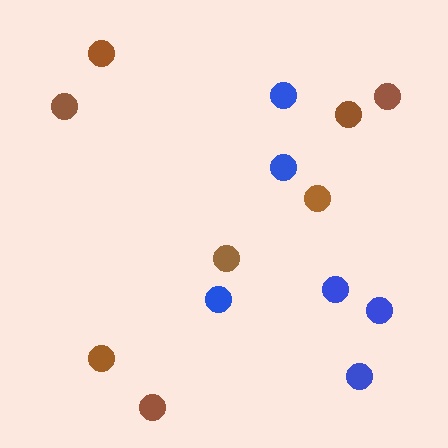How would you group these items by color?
There are 2 groups: one group of blue circles (6) and one group of brown circles (8).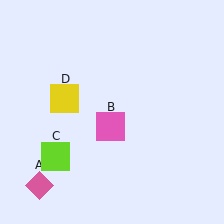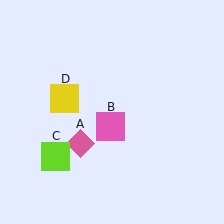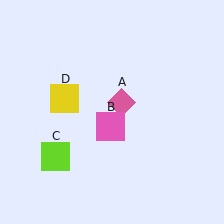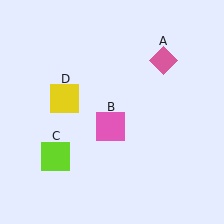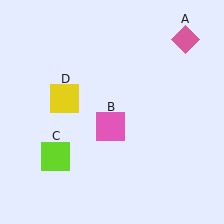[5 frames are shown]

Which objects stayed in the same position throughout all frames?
Pink square (object B) and lime square (object C) and yellow square (object D) remained stationary.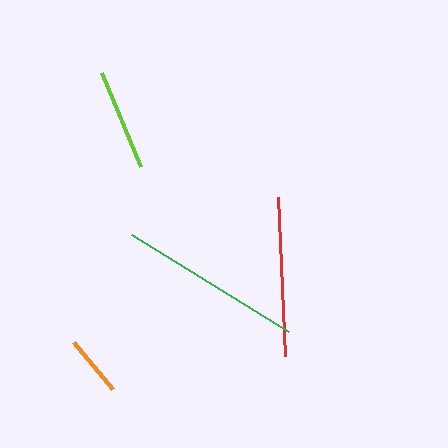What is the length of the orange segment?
The orange segment is approximately 61 pixels long.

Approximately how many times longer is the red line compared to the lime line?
The red line is approximately 1.6 times the length of the lime line.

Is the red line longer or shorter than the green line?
The green line is longer than the red line.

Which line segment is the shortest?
The orange line is the shortest at approximately 61 pixels.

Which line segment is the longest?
The green line is the longest at approximately 184 pixels.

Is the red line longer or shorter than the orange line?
The red line is longer than the orange line.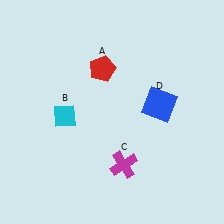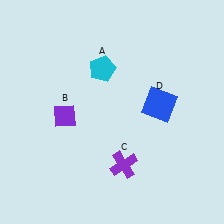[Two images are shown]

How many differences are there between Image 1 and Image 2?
There are 3 differences between the two images.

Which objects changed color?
A changed from red to cyan. B changed from cyan to purple. C changed from magenta to purple.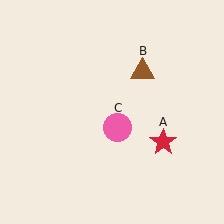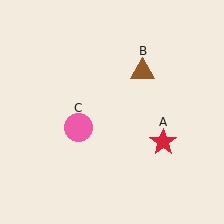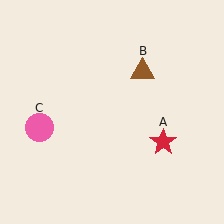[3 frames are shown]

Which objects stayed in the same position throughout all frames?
Red star (object A) and brown triangle (object B) remained stationary.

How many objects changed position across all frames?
1 object changed position: pink circle (object C).